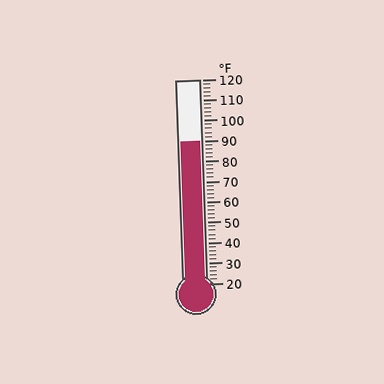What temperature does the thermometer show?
The thermometer shows approximately 90°F.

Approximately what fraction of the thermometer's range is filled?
The thermometer is filled to approximately 70% of its range.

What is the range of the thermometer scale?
The thermometer scale ranges from 20°F to 120°F.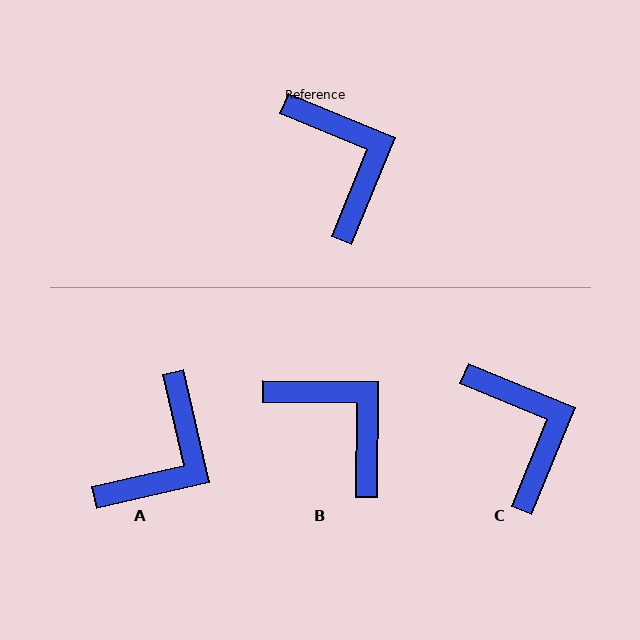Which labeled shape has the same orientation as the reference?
C.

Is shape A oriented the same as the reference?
No, it is off by about 55 degrees.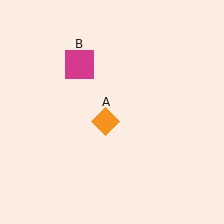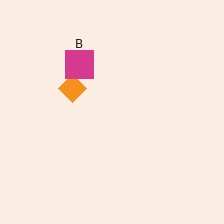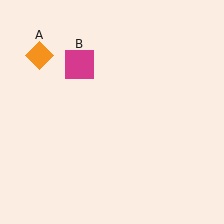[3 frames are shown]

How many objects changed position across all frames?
1 object changed position: orange diamond (object A).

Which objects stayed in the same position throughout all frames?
Magenta square (object B) remained stationary.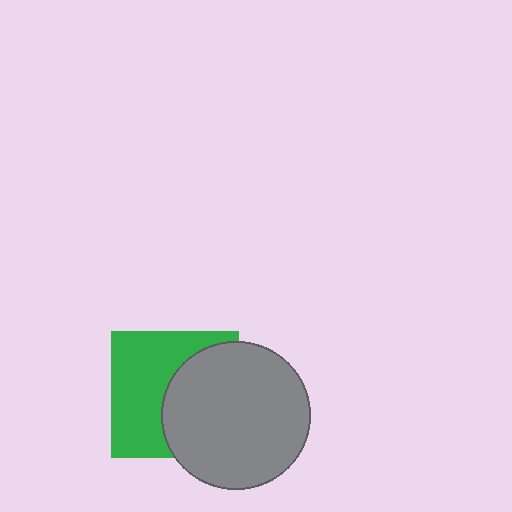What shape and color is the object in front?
The object in front is a gray circle.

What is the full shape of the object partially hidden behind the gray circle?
The partially hidden object is a green square.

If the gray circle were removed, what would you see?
You would see the complete green square.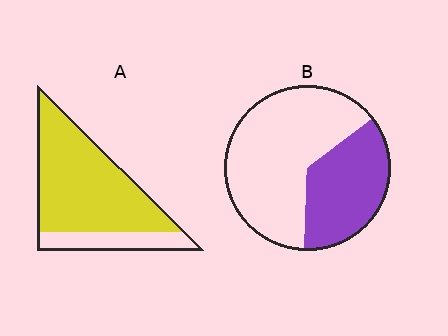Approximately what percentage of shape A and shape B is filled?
A is approximately 80% and B is approximately 35%.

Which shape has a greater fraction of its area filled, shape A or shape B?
Shape A.